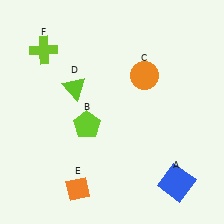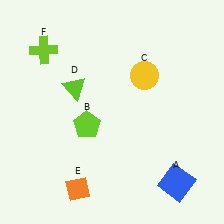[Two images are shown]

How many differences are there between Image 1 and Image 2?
There is 1 difference between the two images.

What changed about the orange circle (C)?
In Image 1, C is orange. In Image 2, it changed to yellow.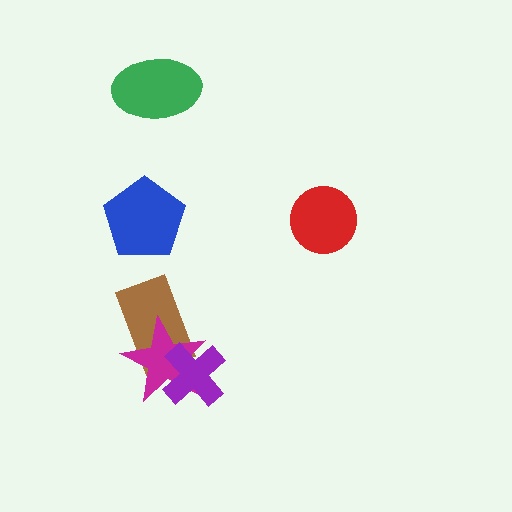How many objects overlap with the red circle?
0 objects overlap with the red circle.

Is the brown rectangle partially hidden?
Yes, it is partially covered by another shape.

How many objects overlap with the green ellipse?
0 objects overlap with the green ellipse.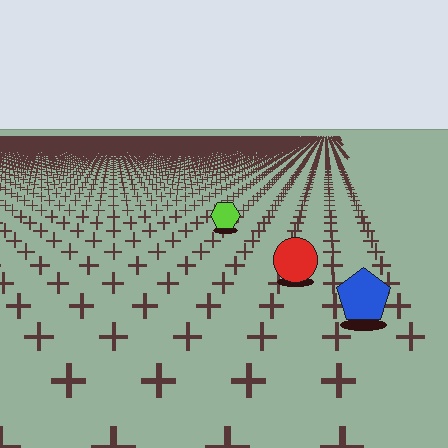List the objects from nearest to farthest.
From nearest to farthest: the blue pentagon, the red circle, the lime hexagon.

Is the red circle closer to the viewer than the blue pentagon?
No. The blue pentagon is closer — you can tell from the texture gradient: the ground texture is coarser near it.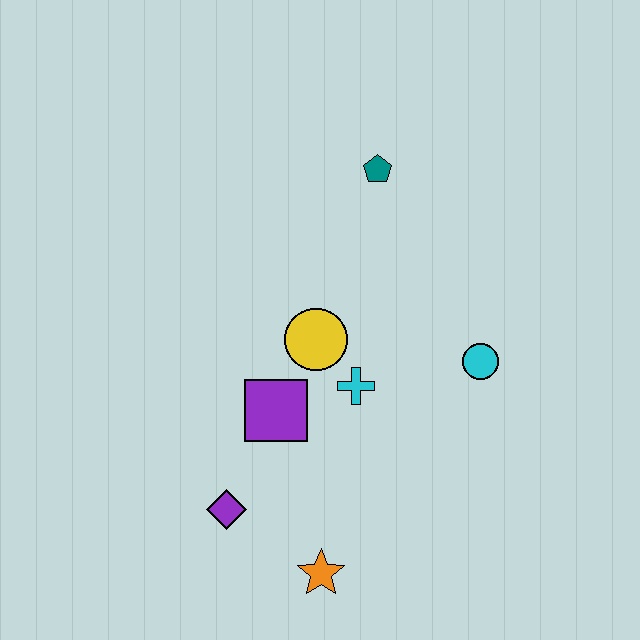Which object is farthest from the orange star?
The teal pentagon is farthest from the orange star.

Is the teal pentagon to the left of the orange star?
No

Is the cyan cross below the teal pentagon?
Yes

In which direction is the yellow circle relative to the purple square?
The yellow circle is above the purple square.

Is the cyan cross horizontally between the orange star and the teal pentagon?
Yes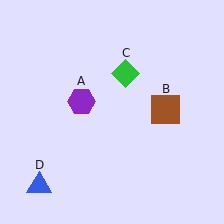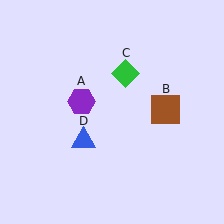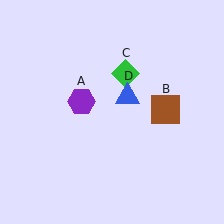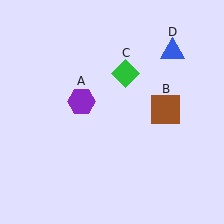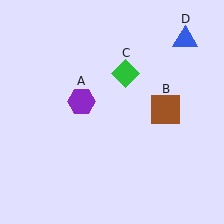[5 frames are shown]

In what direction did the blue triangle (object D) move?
The blue triangle (object D) moved up and to the right.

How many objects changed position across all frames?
1 object changed position: blue triangle (object D).